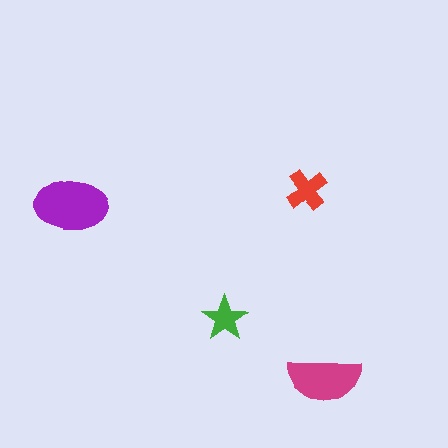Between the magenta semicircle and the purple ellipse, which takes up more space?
The purple ellipse.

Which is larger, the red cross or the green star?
The red cross.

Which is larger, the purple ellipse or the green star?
The purple ellipse.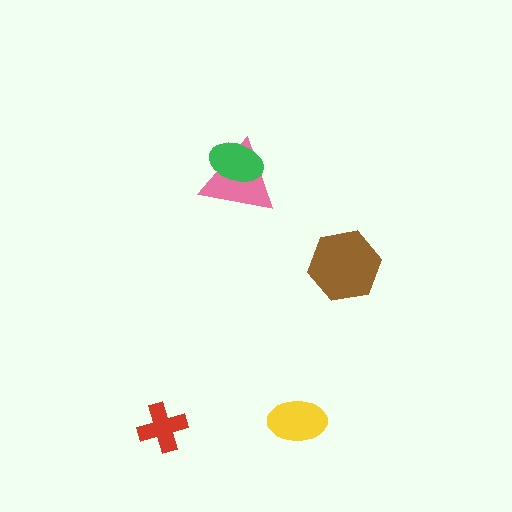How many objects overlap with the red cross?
0 objects overlap with the red cross.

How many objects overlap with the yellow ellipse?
0 objects overlap with the yellow ellipse.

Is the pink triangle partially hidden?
Yes, it is partially covered by another shape.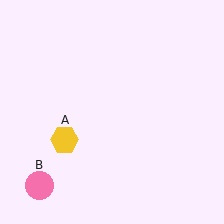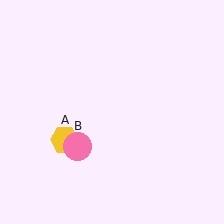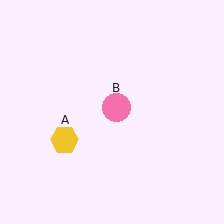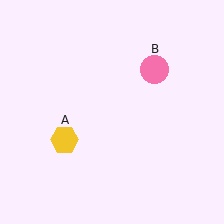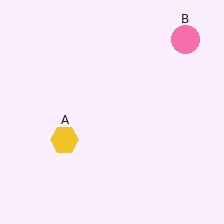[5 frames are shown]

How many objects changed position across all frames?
1 object changed position: pink circle (object B).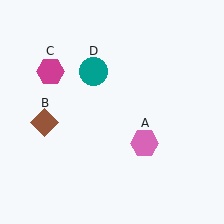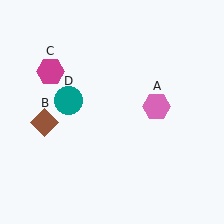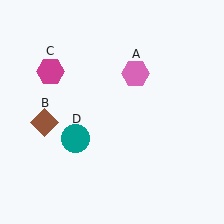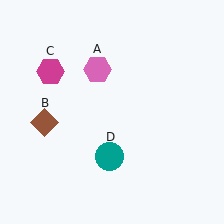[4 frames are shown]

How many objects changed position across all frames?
2 objects changed position: pink hexagon (object A), teal circle (object D).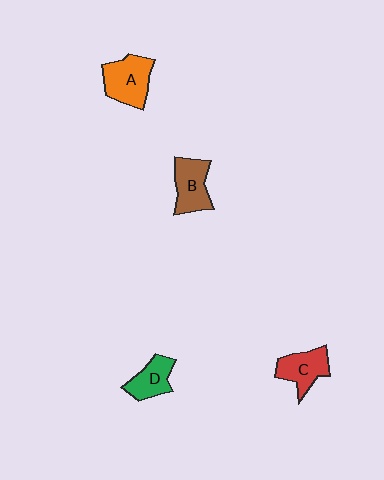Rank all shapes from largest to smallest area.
From largest to smallest: A (orange), B (brown), C (red), D (green).